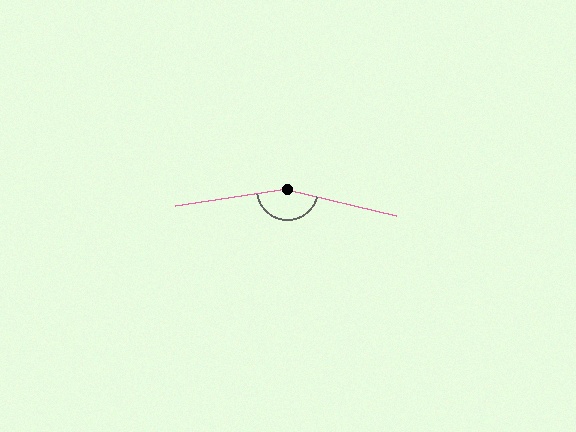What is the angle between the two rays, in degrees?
Approximately 158 degrees.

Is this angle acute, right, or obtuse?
It is obtuse.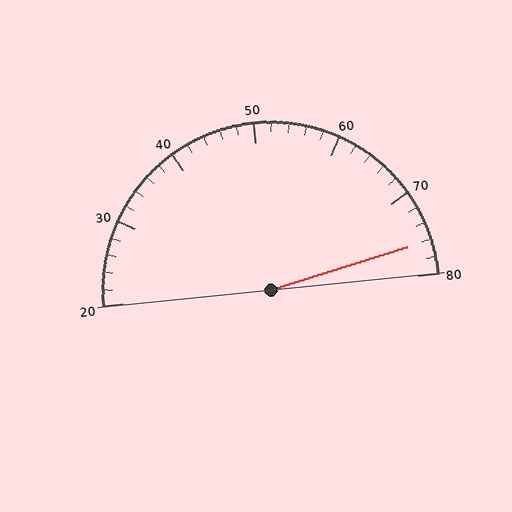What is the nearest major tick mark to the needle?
The nearest major tick mark is 80.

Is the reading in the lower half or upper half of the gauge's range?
The reading is in the upper half of the range (20 to 80).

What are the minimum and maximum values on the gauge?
The gauge ranges from 20 to 80.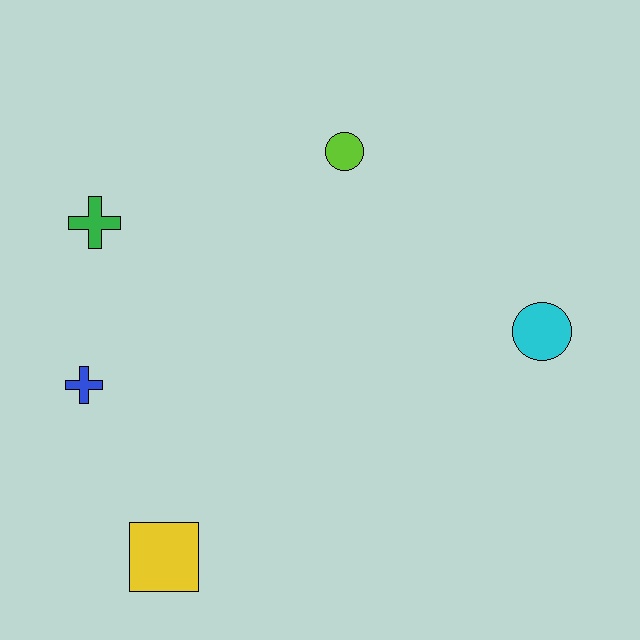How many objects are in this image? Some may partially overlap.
There are 5 objects.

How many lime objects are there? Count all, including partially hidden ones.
There is 1 lime object.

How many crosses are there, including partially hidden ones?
There are 2 crosses.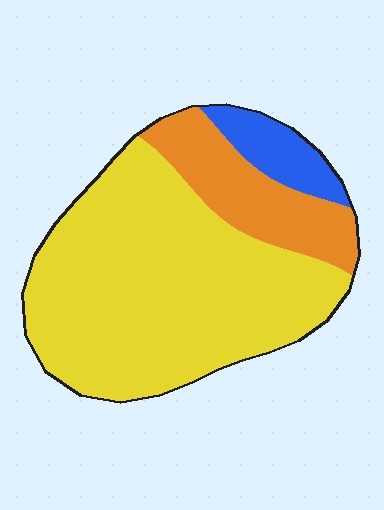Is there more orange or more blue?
Orange.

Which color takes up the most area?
Yellow, at roughly 70%.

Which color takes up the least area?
Blue, at roughly 10%.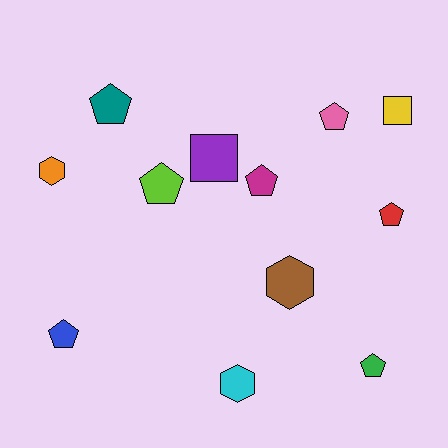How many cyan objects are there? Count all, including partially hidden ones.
There is 1 cyan object.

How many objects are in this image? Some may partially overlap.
There are 12 objects.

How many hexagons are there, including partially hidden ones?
There are 3 hexagons.